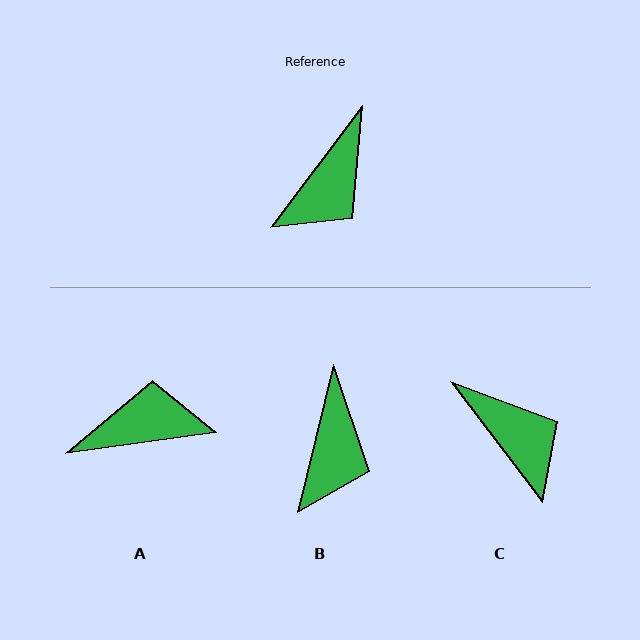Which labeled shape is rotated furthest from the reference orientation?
A, about 135 degrees away.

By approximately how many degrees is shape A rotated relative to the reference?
Approximately 135 degrees counter-clockwise.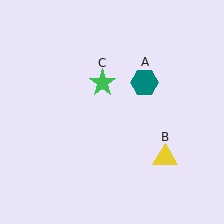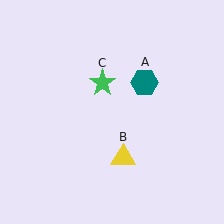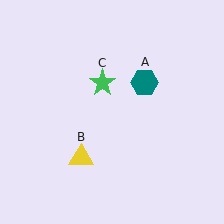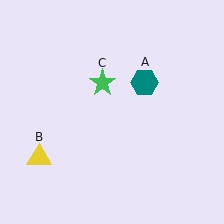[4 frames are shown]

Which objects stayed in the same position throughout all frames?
Teal hexagon (object A) and green star (object C) remained stationary.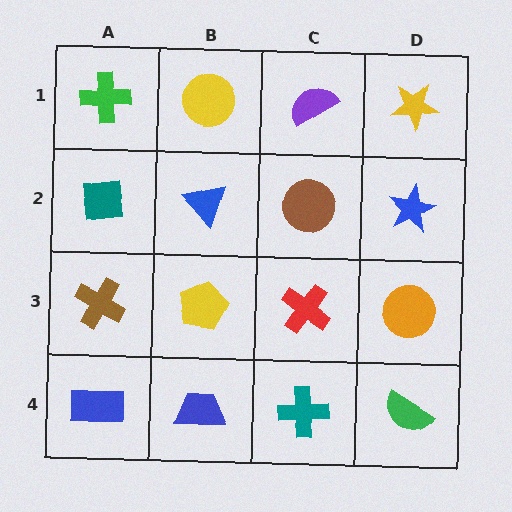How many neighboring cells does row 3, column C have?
4.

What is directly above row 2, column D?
A yellow star.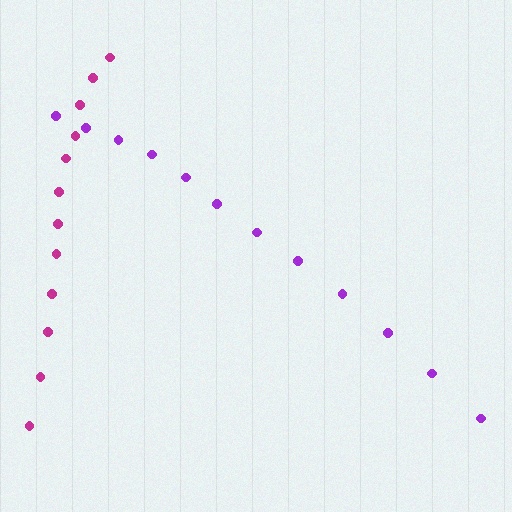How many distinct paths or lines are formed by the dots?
There are 2 distinct paths.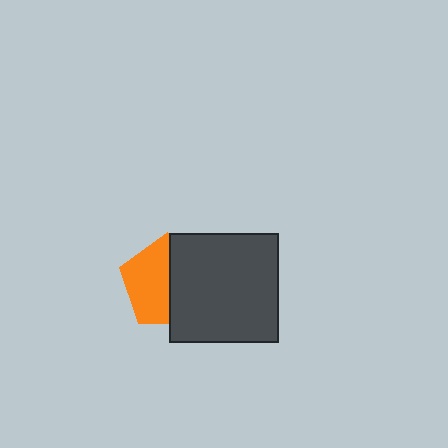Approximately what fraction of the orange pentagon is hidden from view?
Roughly 47% of the orange pentagon is hidden behind the dark gray square.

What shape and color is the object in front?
The object in front is a dark gray square.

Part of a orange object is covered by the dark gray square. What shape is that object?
It is a pentagon.